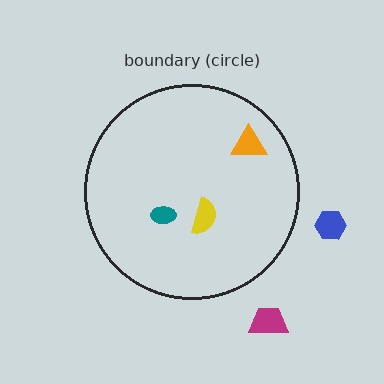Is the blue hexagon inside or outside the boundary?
Outside.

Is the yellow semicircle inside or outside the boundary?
Inside.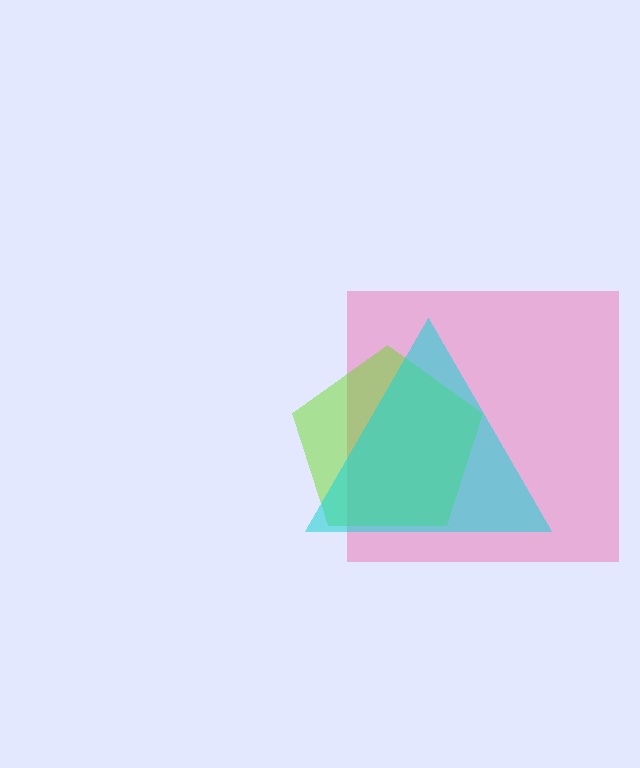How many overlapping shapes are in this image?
There are 3 overlapping shapes in the image.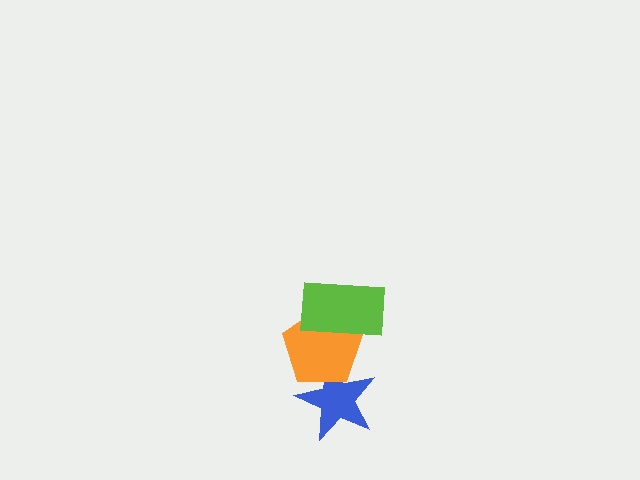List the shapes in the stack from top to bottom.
From top to bottom: the lime rectangle, the orange pentagon, the blue star.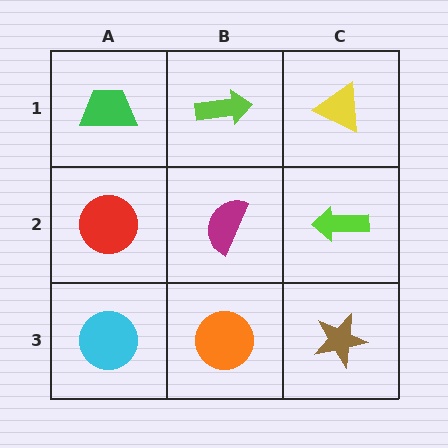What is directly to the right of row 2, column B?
A lime arrow.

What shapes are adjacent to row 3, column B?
A magenta semicircle (row 2, column B), a cyan circle (row 3, column A), a brown star (row 3, column C).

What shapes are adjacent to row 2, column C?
A yellow triangle (row 1, column C), a brown star (row 3, column C), a magenta semicircle (row 2, column B).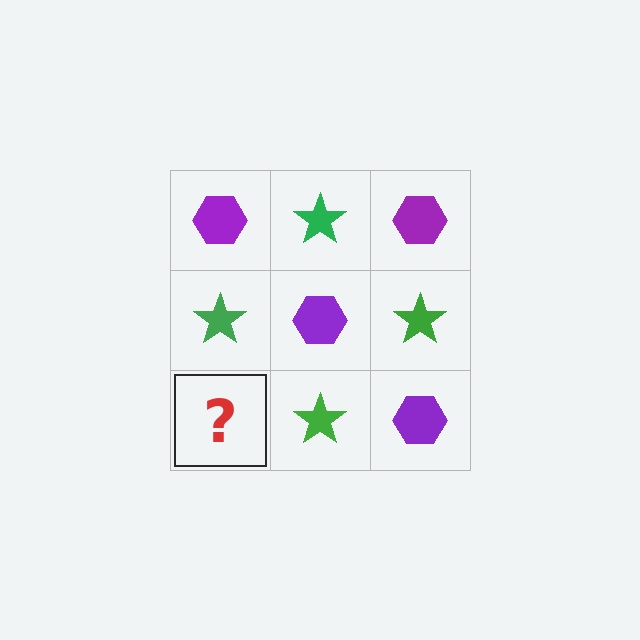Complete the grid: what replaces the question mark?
The question mark should be replaced with a purple hexagon.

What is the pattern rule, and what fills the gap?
The rule is that it alternates purple hexagon and green star in a checkerboard pattern. The gap should be filled with a purple hexagon.